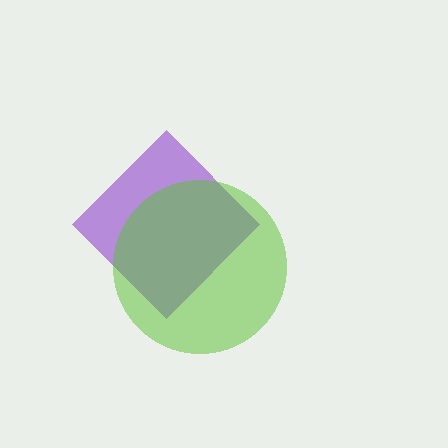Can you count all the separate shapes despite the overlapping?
Yes, there are 2 separate shapes.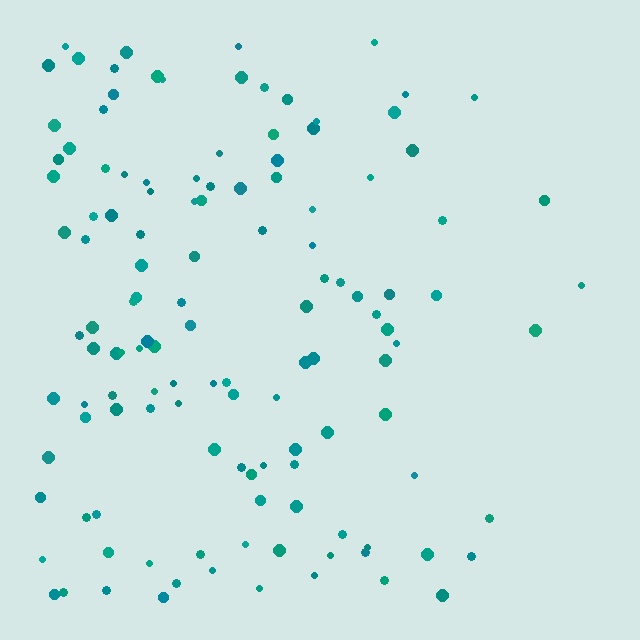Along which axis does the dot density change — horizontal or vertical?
Horizontal.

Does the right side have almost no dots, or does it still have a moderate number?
Still a moderate number, just noticeably fewer than the left.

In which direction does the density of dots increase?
From right to left, with the left side densest.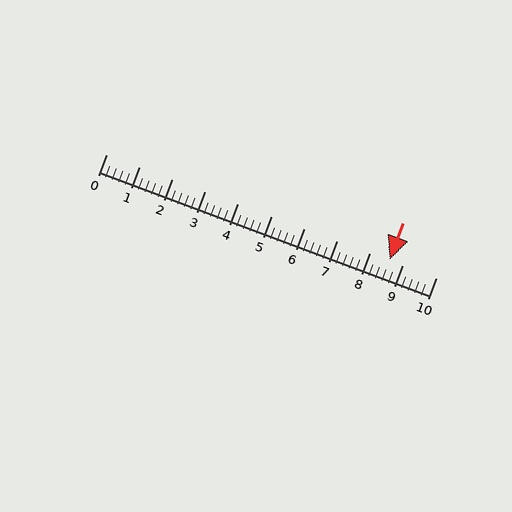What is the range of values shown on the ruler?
The ruler shows values from 0 to 10.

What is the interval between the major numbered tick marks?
The major tick marks are spaced 1 units apart.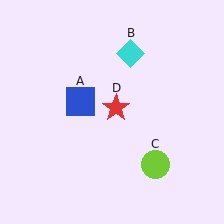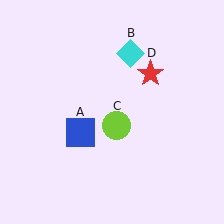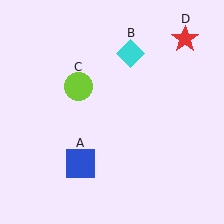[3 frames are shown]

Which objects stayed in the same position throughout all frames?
Cyan diamond (object B) remained stationary.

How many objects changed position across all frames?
3 objects changed position: blue square (object A), lime circle (object C), red star (object D).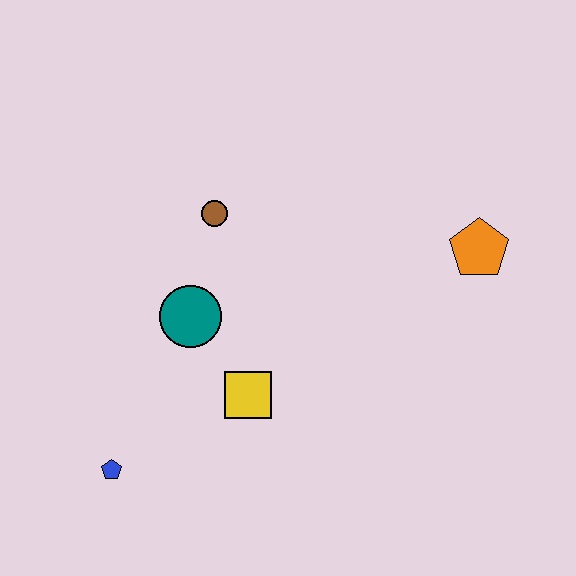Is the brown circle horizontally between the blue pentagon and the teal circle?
No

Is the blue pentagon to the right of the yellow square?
No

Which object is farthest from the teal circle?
The orange pentagon is farthest from the teal circle.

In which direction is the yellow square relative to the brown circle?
The yellow square is below the brown circle.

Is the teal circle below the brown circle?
Yes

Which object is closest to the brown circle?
The teal circle is closest to the brown circle.